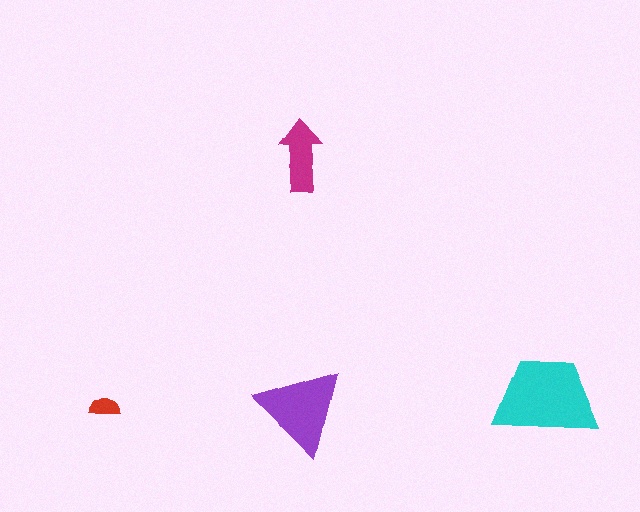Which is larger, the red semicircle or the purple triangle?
The purple triangle.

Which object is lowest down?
The red semicircle is bottommost.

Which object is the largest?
The cyan trapezoid.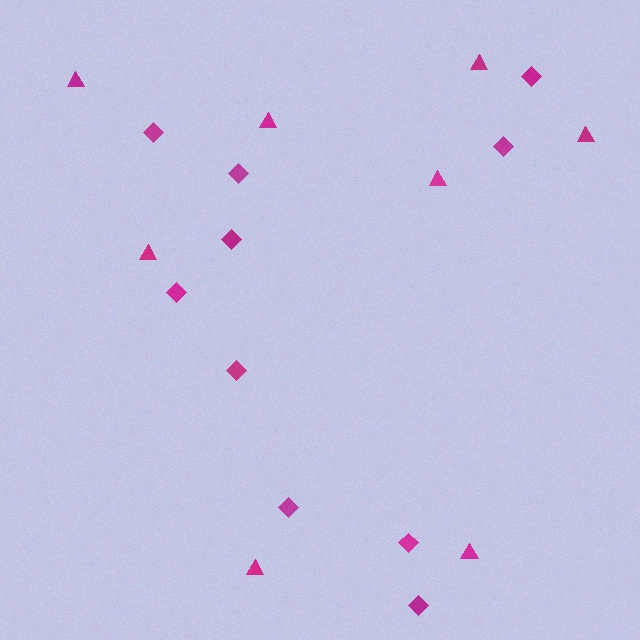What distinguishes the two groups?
There are 2 groups: one group of diamonds (10) and one group of triangles (8).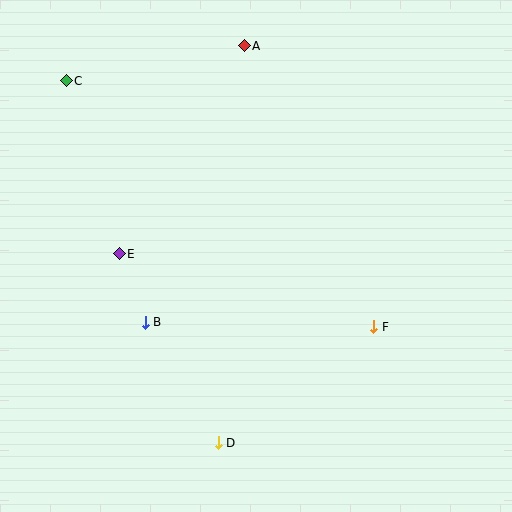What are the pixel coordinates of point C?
Point C is at (66, 81).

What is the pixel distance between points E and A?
The distance between E and A is 243 pixels.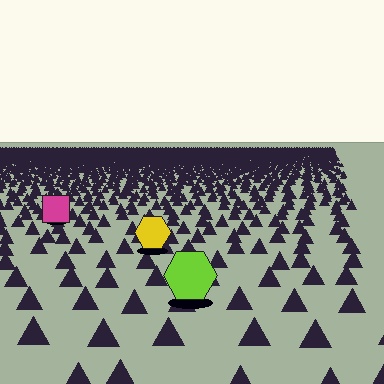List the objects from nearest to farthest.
From nearest to farthest: the lime hexagon, the yellow hexagon, the magenta square.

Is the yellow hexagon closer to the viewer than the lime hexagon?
No. The lime hexagon is closer — you can tell from the texture gradient: the ground texture is coarser near it.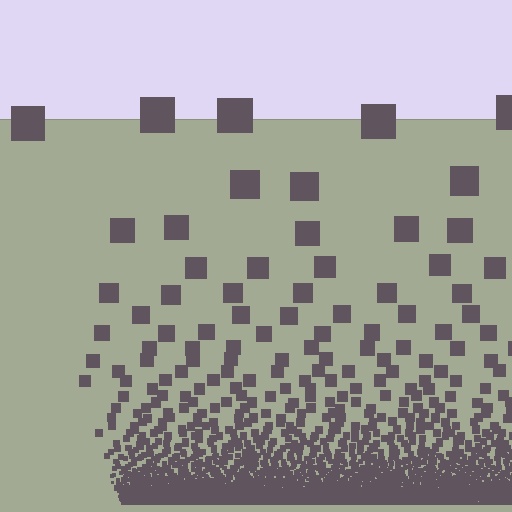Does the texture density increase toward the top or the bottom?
Density increases toward the bottom.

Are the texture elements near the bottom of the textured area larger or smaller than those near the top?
Smaller. The gradient is inverted — elements near the bottom are smaller and denser.